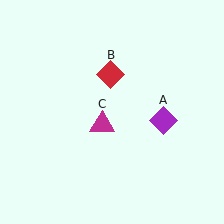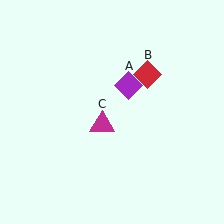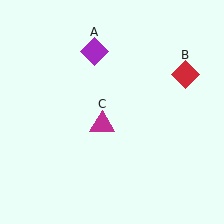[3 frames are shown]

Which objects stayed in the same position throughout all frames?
Magenta triangle (object C) remained stationary.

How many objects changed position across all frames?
2 objects changed position: purple diamond (object A), red diamond (object B).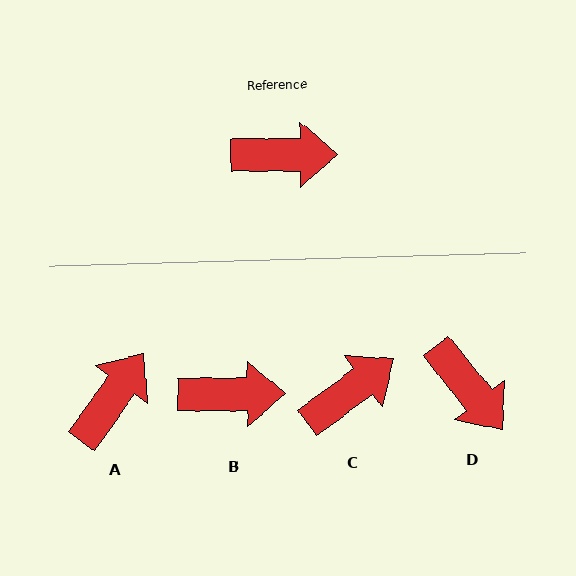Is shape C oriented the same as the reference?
No, it is off by about 36 degrees.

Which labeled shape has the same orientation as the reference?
B.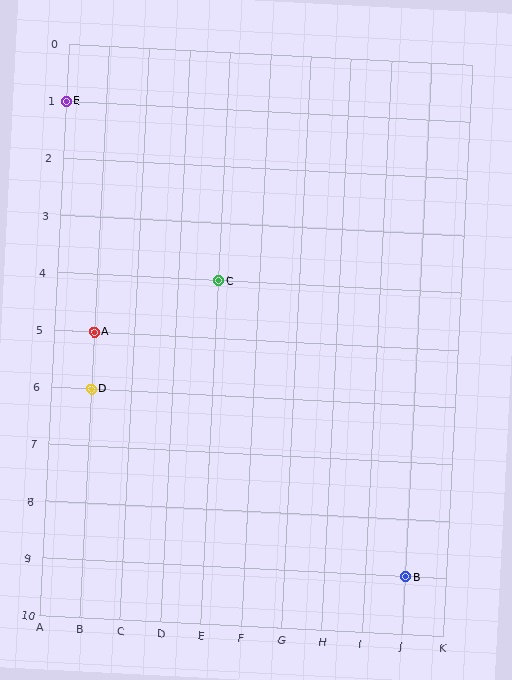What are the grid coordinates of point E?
Point E is at grid coordinates (A, 1).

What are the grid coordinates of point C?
Point C is at grid coordinates (E, 4).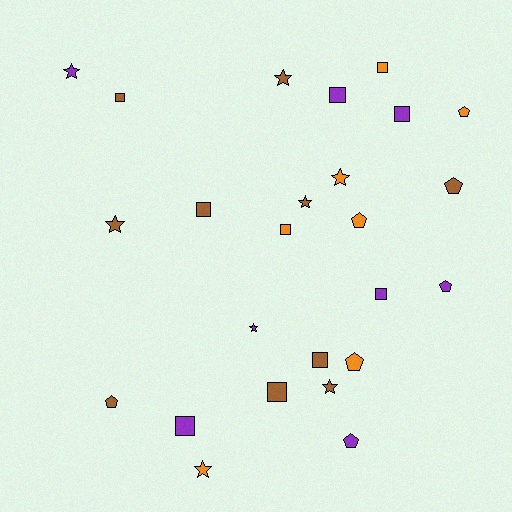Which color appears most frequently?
Brown, with 10 objects.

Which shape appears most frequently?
Square, with 10 objects.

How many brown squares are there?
There are 4 brown squares.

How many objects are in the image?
There are 25 objects.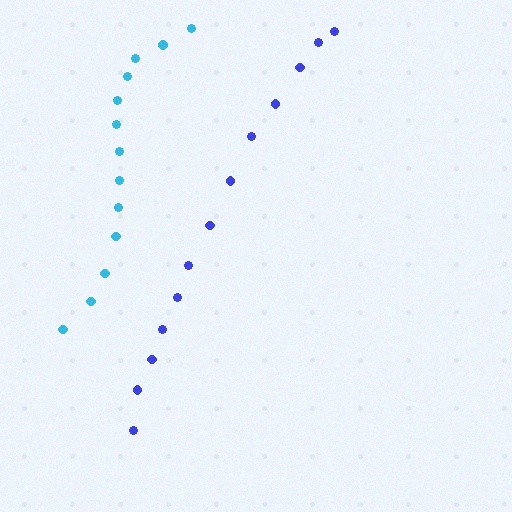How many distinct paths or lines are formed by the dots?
There are 2 distinct paths.